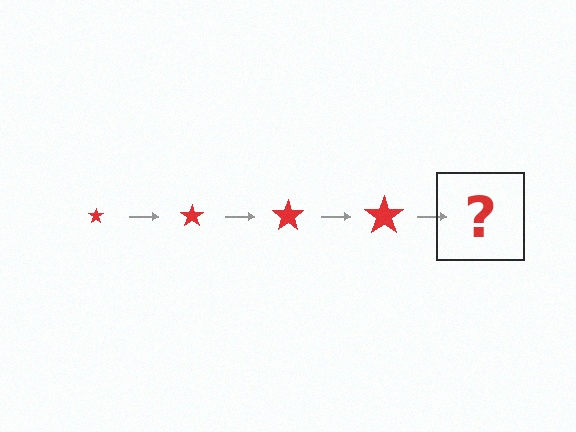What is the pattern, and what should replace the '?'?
The pattern is that the star gets progressively larger each step. The '?' should be a red star, larger than the previous one.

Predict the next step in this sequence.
The next step is a red star, larger than the previous one.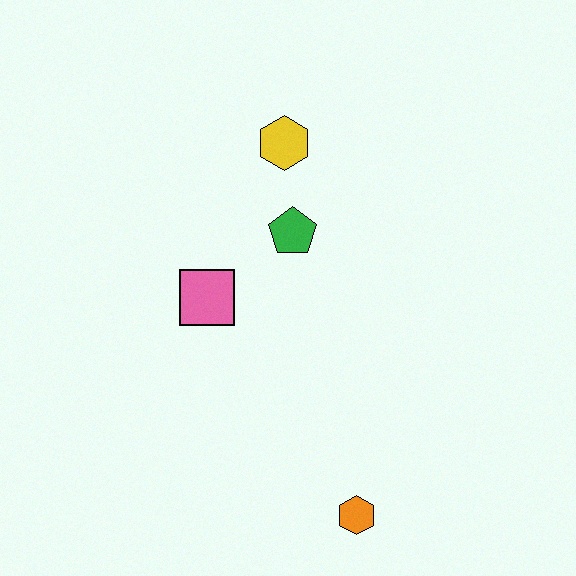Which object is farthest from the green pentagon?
The orange hexagon is farthest from the green pentagon.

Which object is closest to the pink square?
The green pentagon is closest to the pink square.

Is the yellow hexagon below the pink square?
No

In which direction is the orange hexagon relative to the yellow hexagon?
The orange hexagon is below the yellow hexagon.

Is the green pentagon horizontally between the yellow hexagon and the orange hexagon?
Yes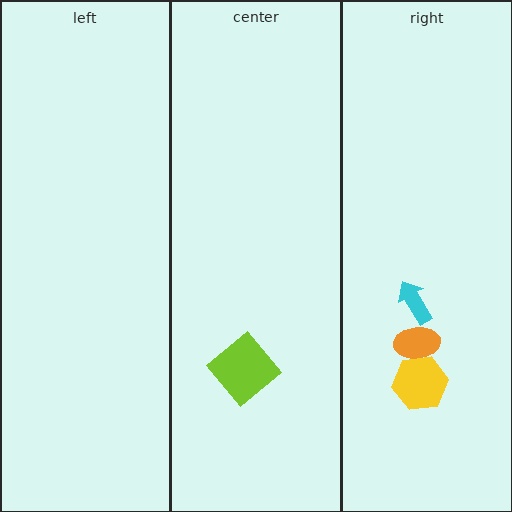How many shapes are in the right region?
3.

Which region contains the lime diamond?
The center region.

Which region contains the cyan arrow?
The right region.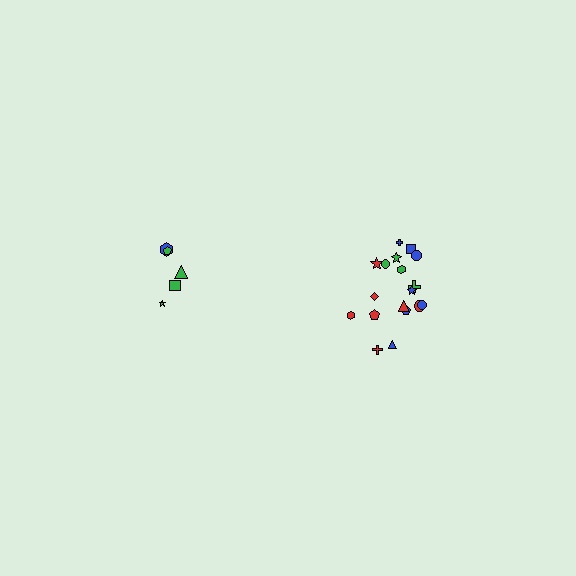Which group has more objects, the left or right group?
The right group.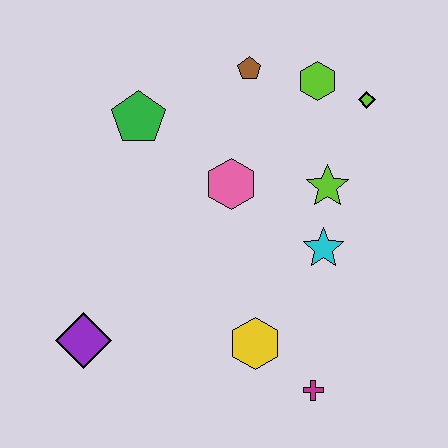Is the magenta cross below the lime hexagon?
Yes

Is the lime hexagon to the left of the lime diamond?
Yes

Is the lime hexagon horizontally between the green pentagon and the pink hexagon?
No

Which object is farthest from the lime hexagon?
The purple diamond is farthest from the lime hexagon.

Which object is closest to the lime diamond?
The lime hexagon is closest to the lime diamond.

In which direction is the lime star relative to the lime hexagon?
The lime star is below the lime hexagon.